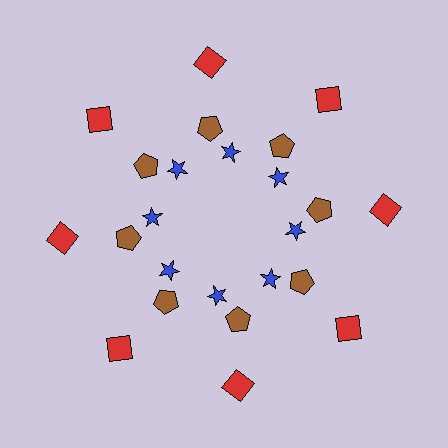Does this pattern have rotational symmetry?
Yes, this pattern has 8-fold rotational symmetry. It looks the same after rotating 45 degrees around the center.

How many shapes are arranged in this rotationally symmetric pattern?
There are 24 shapes, arranged in 8 groups of 3.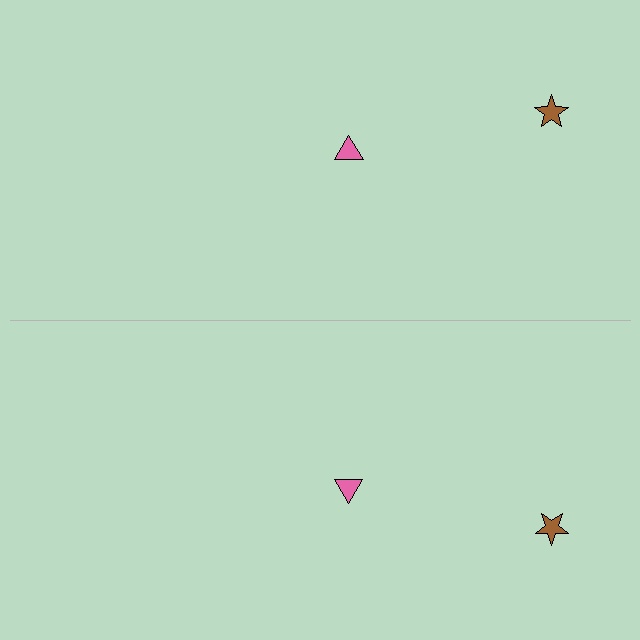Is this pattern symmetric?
Yes, this pattern has bilateral (reflection) symmetry.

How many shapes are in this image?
There are 4 shapes in this image.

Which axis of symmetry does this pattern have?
The pattern has a horizontal axis of symmetry running through the center of the image.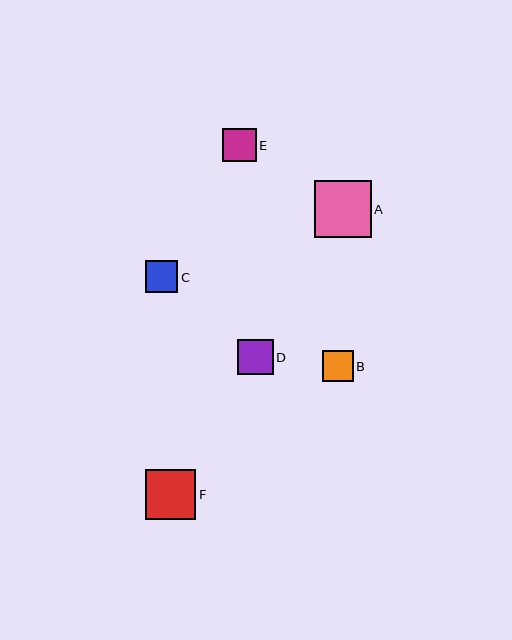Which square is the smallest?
Square B is the smallest with a size of approximately 31 pixels.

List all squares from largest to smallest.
From largest to smallest: A, F, D, E, C, B.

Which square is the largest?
Square A is the largest with a size of approximately 57 pixels.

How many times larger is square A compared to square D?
Square A is approximately 1.6 times the size of square D.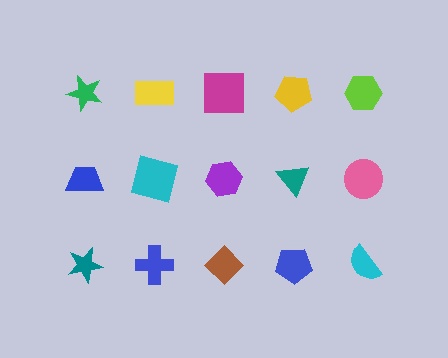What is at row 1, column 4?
A yellow pentagon.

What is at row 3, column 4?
A blue pentagon.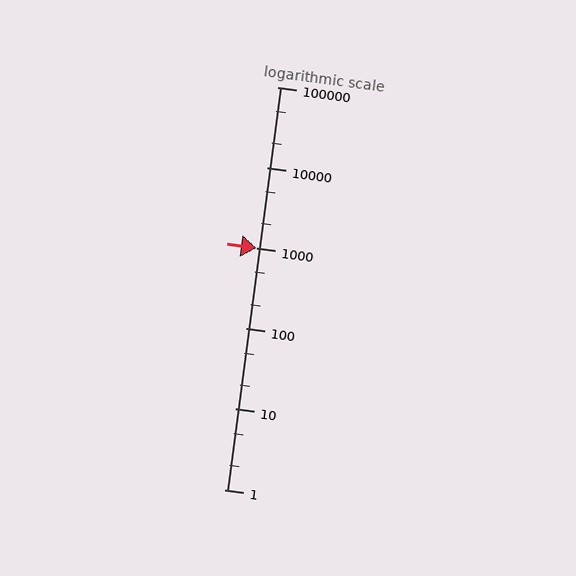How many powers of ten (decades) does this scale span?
The scale spans 5 decades, from 1 to 100000.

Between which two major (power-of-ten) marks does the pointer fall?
The pointer is between 1000 and 10000.